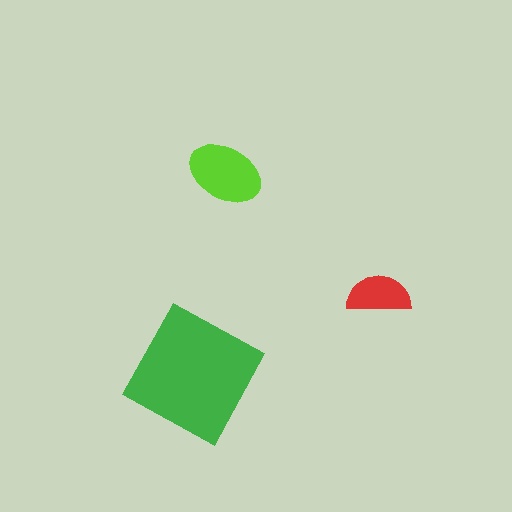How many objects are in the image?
There are 3 objects in the image.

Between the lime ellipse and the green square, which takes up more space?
The green square.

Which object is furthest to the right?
The red semicircle is rightmost.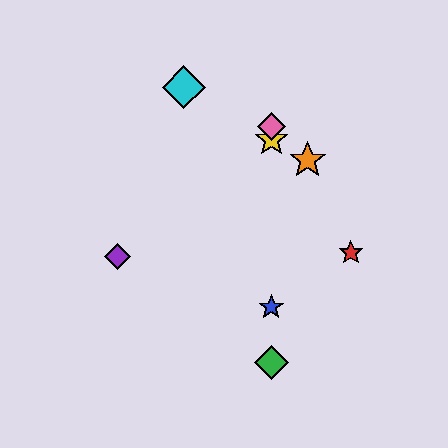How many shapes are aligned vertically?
4 shapes (the blue star, the green diamond, the yellow star, the pink diamond) are aligned vertically.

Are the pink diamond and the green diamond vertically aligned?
Yes, both are at x≈271.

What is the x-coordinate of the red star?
The red star is at x≈351.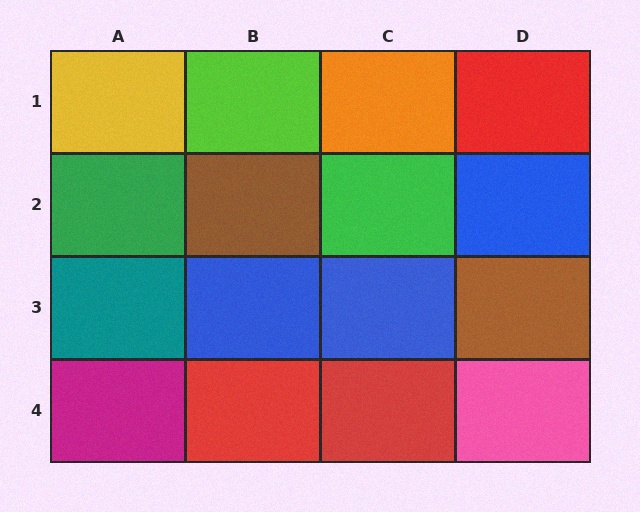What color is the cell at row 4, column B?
Red.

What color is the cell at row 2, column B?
Brown.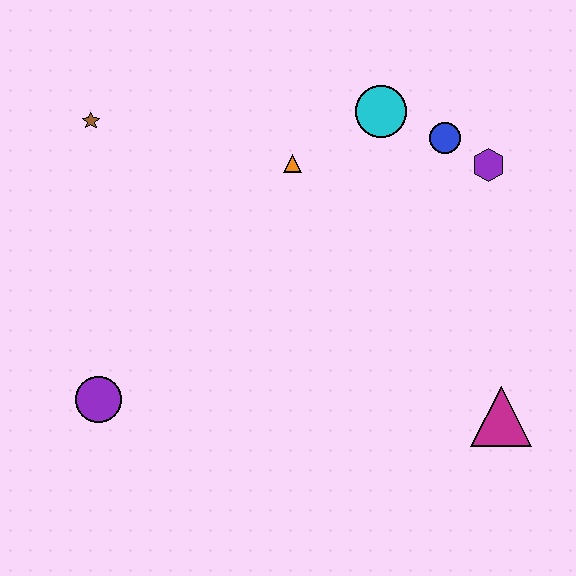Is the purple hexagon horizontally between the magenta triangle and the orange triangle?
Yes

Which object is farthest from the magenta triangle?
The brown star is farthest from the magenta triangle.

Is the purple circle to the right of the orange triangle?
No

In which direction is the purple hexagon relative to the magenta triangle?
The purple hexagon is above the magenta triangle.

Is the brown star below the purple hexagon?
No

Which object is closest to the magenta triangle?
The purple hexagon is closest to the magenta triangle.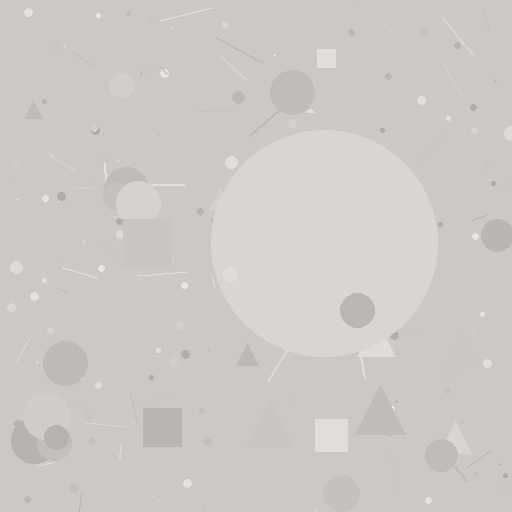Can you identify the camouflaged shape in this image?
The camouflaged shape is a circle.